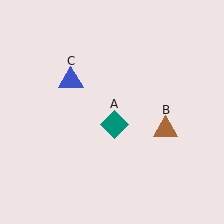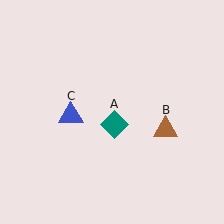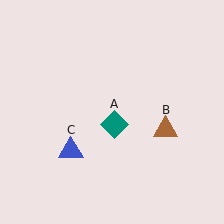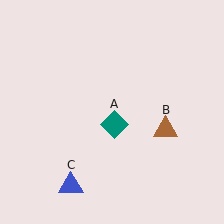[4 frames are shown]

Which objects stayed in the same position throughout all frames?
Teal diamond (object A) and brown triangle (object B) remained stationary.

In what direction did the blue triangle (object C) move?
The blue triangle (object C) moved down.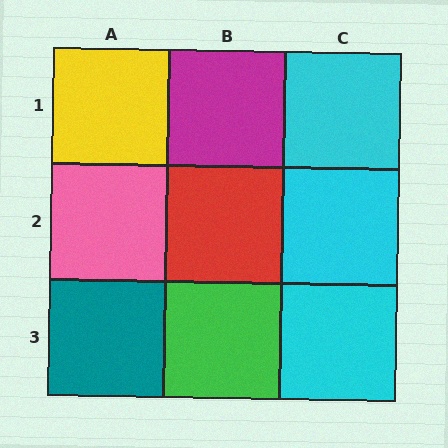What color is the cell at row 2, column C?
Cyan.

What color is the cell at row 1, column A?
Yellow.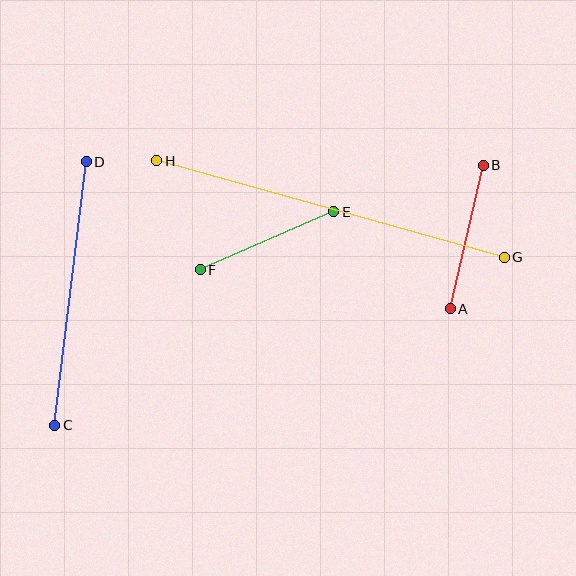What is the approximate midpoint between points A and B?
The midpoint is at approximately (467, 237) pixels.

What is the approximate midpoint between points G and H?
The midpoint is at approximately (331, 209) pixels.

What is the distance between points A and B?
The distance is approximately 147 pixels.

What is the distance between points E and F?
The distance is approximately 146 pixels.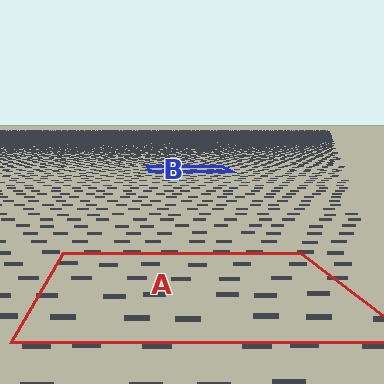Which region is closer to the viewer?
Region A is closer. The texture elements there are larger and more spread out.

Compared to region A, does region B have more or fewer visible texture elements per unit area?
Region B has more texture elements per unit area — they are packed more densely because it is farther away.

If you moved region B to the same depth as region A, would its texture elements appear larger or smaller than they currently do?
They would appear larger. At a closer depth, the same texture elements are projected at a bigger on-screen size.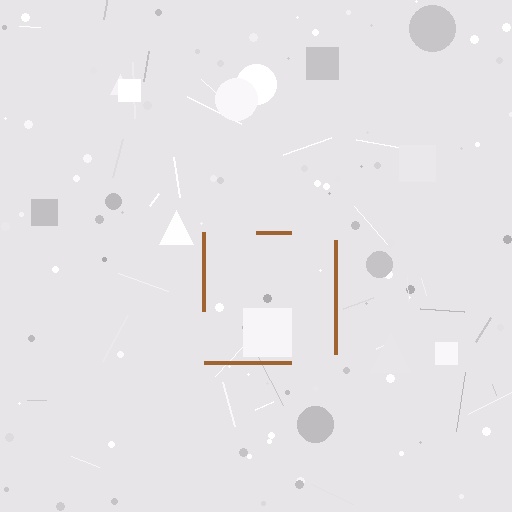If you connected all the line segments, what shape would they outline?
They would outline a square.